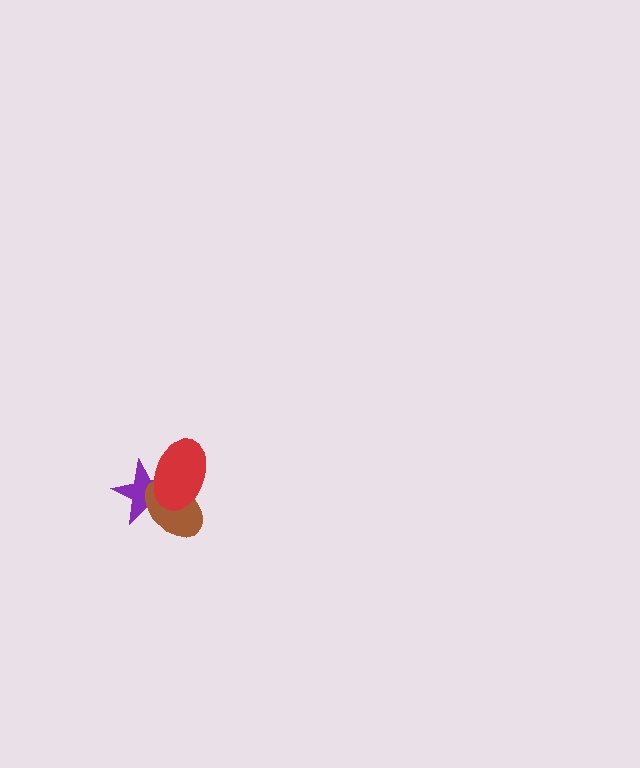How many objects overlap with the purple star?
2 objects overlap with the purple star.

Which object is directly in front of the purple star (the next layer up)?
The brown ellipse is directly in front of the purple star.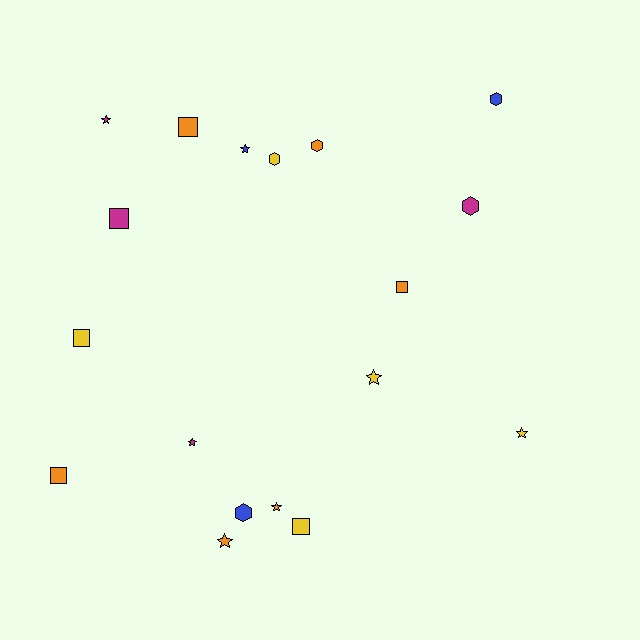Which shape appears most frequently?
Star, with 7 objects.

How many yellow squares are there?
There are 2 yellow squares.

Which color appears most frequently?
Orange, with 6 objects.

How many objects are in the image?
There are 18 objects.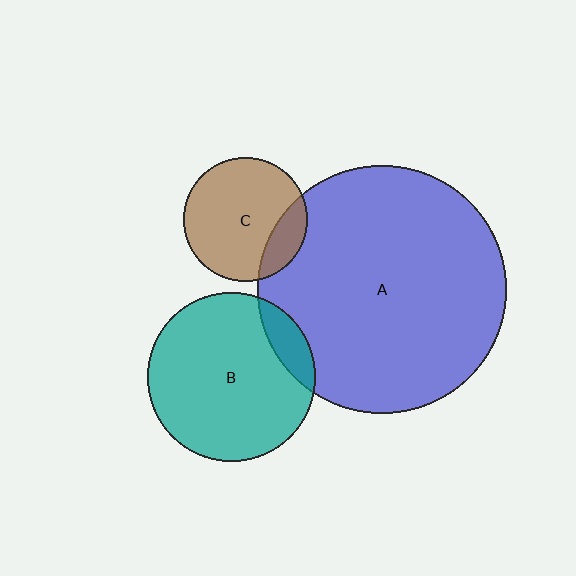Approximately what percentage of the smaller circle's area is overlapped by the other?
Approximately 10%.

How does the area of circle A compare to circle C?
Approximately 4.0 times.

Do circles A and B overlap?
Yes.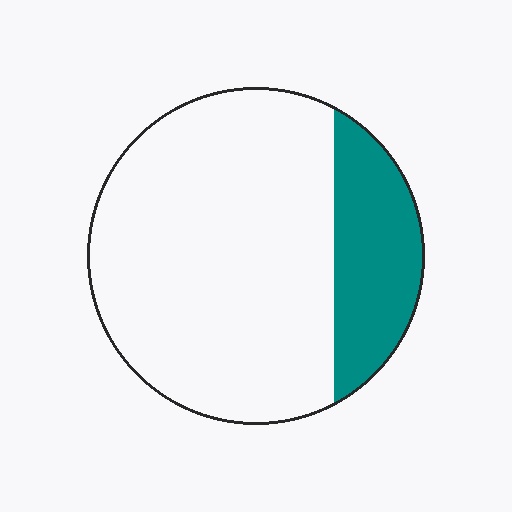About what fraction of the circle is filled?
About one fifth (1/5).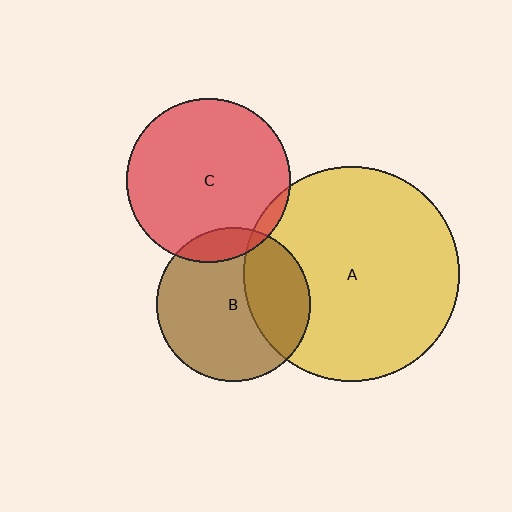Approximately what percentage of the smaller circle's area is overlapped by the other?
Approximately 10%.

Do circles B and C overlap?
Yes.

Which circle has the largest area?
Circle A (yellow).